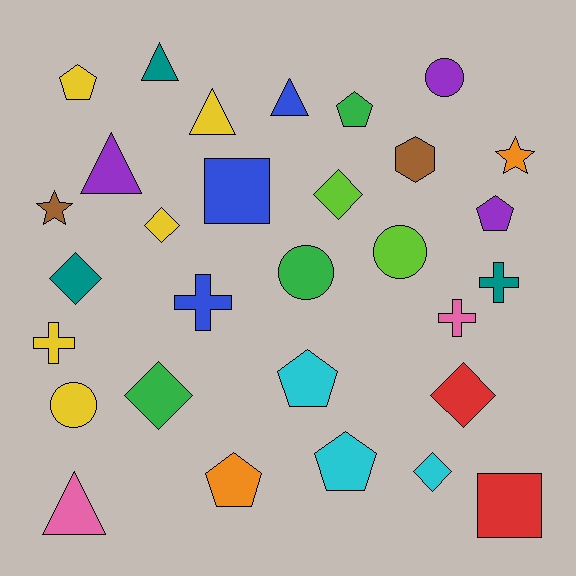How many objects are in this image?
There are 30 objects.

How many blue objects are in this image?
There are 3 blue objects.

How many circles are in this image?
There are 4 circles.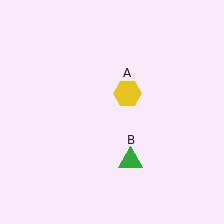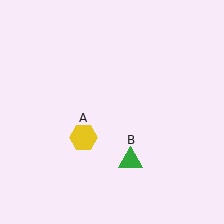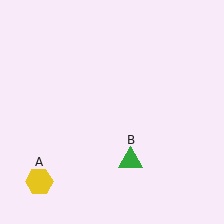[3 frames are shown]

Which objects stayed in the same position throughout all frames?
Green triangle (object B) remained stationary.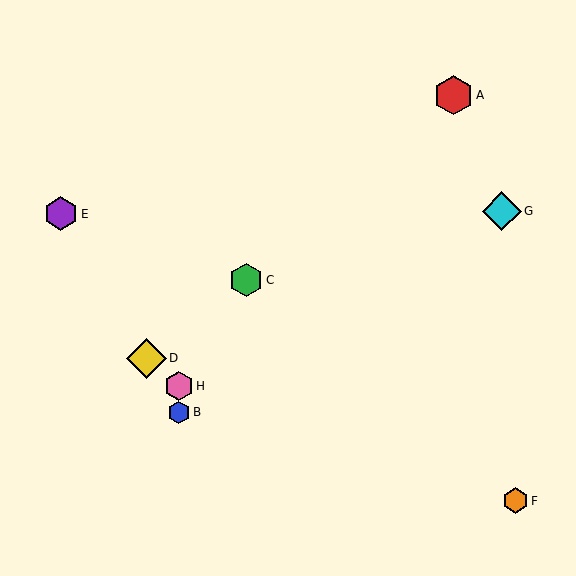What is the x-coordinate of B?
Object B is at x≈179.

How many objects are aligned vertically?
2 objects (B, H) are aligned vertically.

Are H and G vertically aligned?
No, H is at x≈179 and G is at x≈502.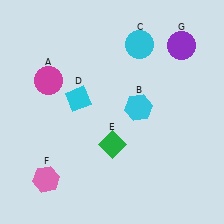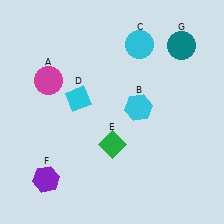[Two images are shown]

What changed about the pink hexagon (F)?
In Image 1, F is pink. In Image 2, it changed to purple.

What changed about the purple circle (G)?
In Image 1, G is purple. In Image 2, it changed to teal.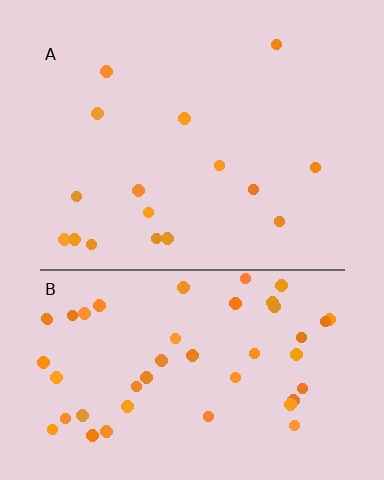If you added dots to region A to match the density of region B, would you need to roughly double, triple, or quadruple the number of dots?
Approximately triple.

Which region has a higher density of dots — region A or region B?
B (the bottom).